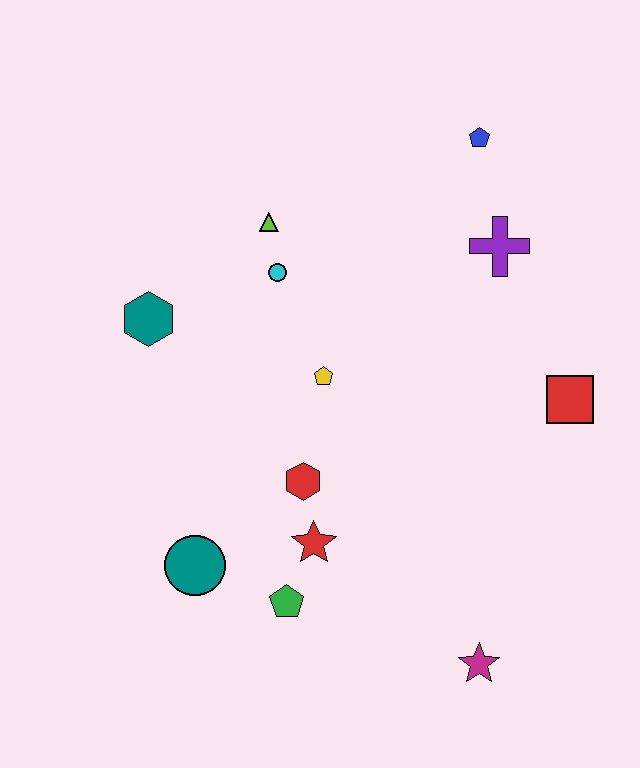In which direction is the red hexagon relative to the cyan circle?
The red hexagon is below the cyan circle.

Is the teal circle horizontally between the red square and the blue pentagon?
No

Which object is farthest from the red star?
The blue pentagon is farthest from the red star.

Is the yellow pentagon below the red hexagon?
No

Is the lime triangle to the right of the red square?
No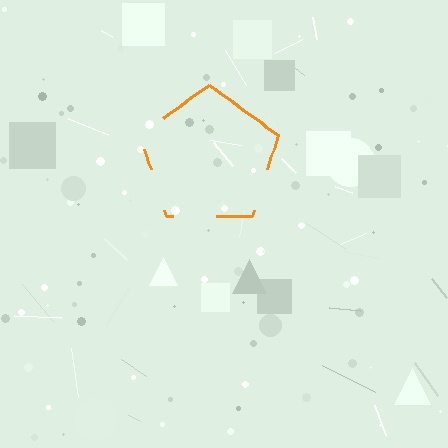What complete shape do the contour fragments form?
The contour fragments form a pentagon.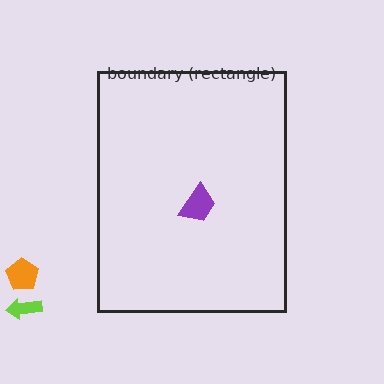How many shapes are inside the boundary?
1 inside, 2 outside.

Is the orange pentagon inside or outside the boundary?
Outside.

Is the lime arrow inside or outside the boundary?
Outside.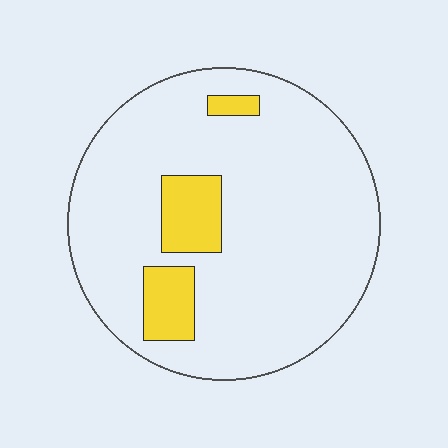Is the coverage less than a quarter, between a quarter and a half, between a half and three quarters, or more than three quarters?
Less than a quarter.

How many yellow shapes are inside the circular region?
3.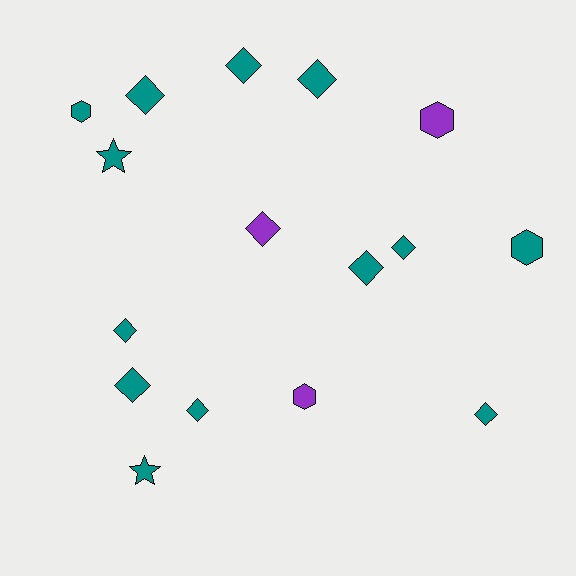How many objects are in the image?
There are 16 objects.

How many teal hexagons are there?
There are 2 teal hexagons.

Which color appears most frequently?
Teal, with 13 objects.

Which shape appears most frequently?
Diamond, with 10 objects.